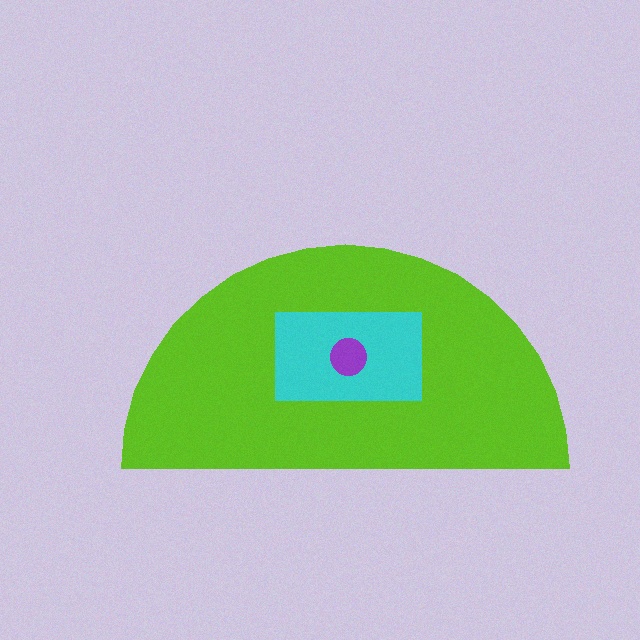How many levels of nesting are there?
3.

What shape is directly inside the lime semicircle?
The cyan rectangle.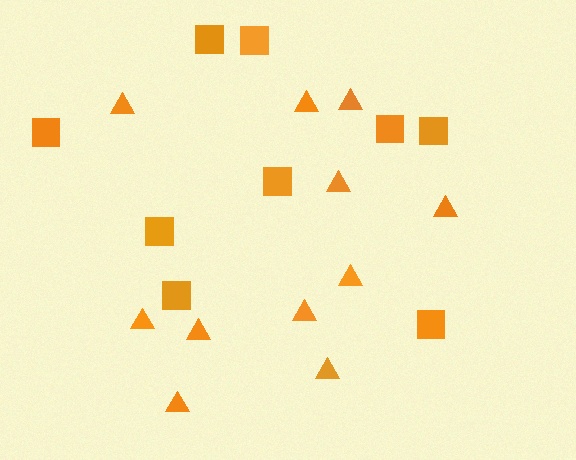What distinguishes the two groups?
There are 2 groups: one group of triangles (11) and one group of squares (9).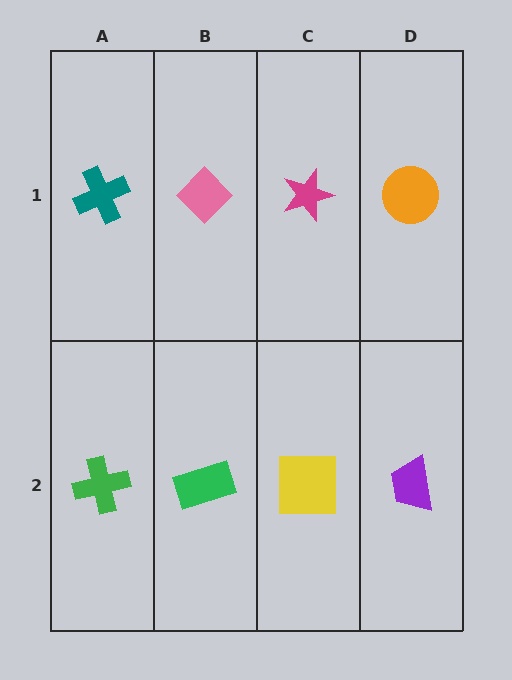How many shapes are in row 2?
4 shapes.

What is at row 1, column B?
A pink diamond.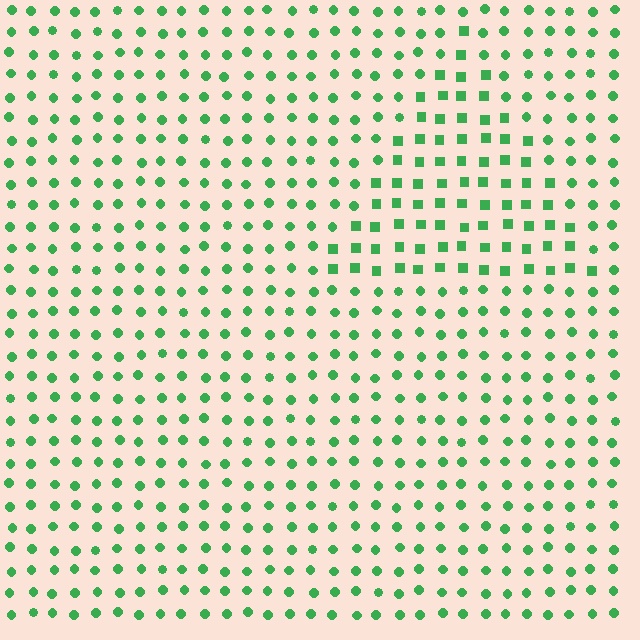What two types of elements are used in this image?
The image uses squares inside the triangle region and circles outside it.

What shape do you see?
I see a triangle.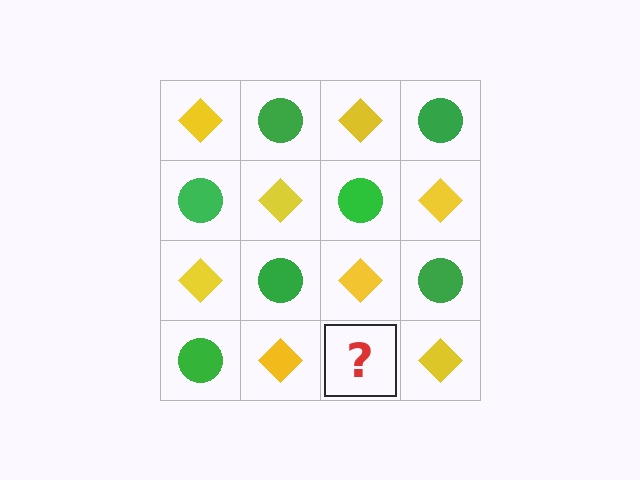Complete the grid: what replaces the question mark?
The question mark should be replaced with a green circle.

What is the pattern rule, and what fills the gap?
The rule is that it alternates yellow diamond and green circle in a checkerboard pattern. The gap should be filled with a green circle.